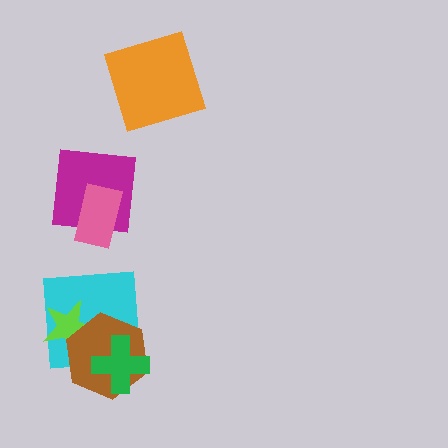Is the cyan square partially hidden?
Yes, it is partially covered by another shape.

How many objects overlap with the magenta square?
1 object overlaps with the magenta square.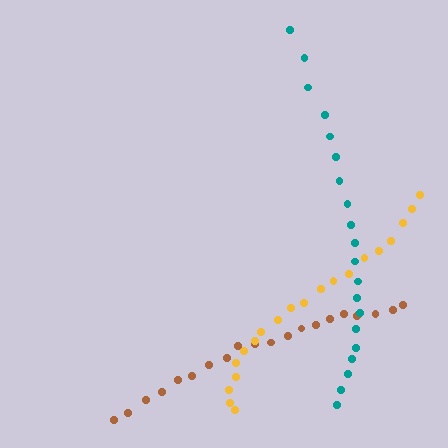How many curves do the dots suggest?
There are 3 distinct paths.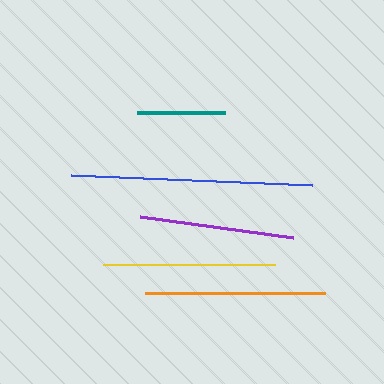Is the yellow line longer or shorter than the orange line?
The orange line is longer than the yellow line.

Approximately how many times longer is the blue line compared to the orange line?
The blue line is approximately 1.3 times the length of the orange line.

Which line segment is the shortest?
The teal line is the shortest at approximately 89 pixels.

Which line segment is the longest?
The blue line is the longest at approximately 241 pixels.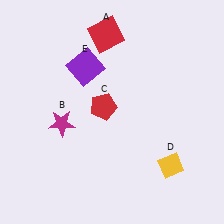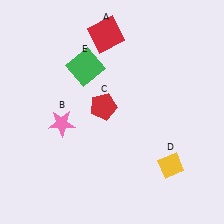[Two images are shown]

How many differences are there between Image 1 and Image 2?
There are 2 differences between the two images.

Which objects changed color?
B changed from magenta to pink. E changed from purple to green.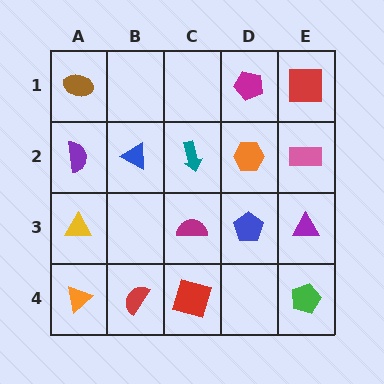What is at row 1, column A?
A brown ellipse.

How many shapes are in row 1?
3 shapes.